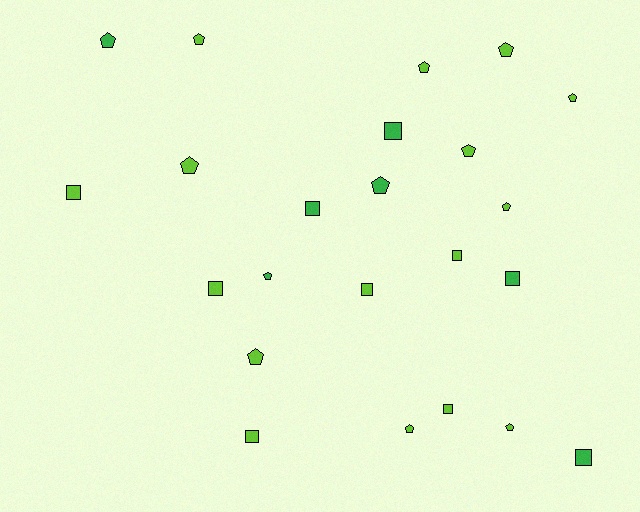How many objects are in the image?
There are 23 objects.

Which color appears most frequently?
Lime, with 16 objects.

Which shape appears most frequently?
Pentagon, with 13 objects.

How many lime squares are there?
There are 6 lime squares.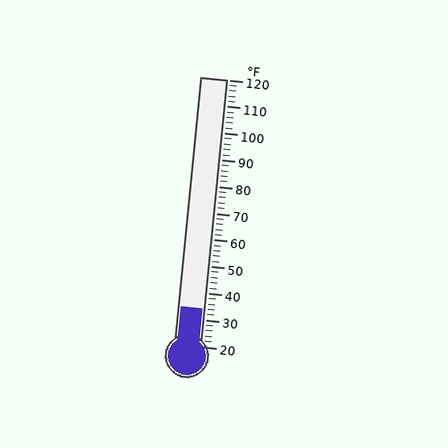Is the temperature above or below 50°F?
The temperature is below 50°F.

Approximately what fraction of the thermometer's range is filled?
The thermometer is filled to approximately 15% of its range.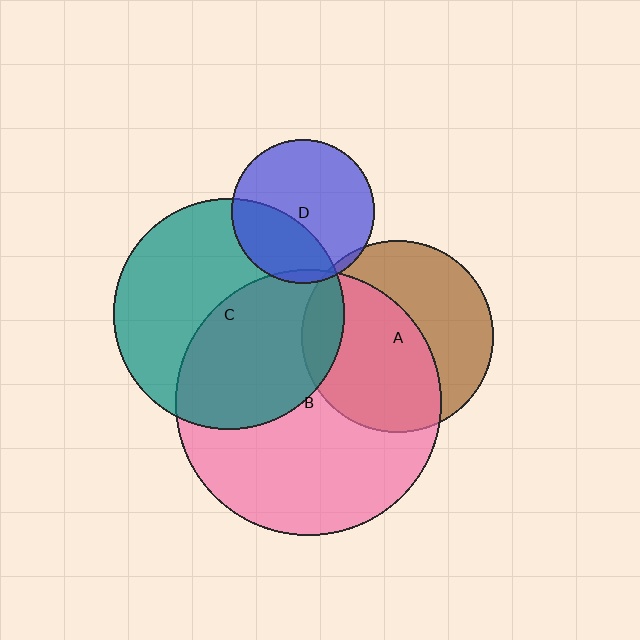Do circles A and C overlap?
Yes.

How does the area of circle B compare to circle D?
Approximately 3.5 times.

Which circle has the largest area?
Circle B (pink).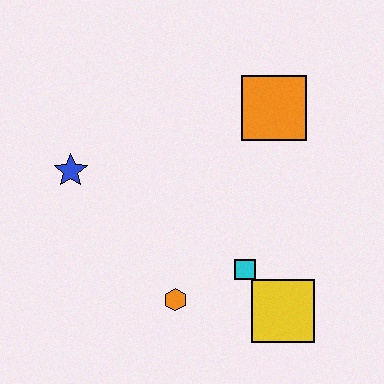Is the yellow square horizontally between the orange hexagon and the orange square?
No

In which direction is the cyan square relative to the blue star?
The cyan square is to the right of the blue star.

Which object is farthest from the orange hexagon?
The orange square is farthest from the orange hexagon.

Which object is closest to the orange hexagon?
The cyan square is closest to the orange hexagon.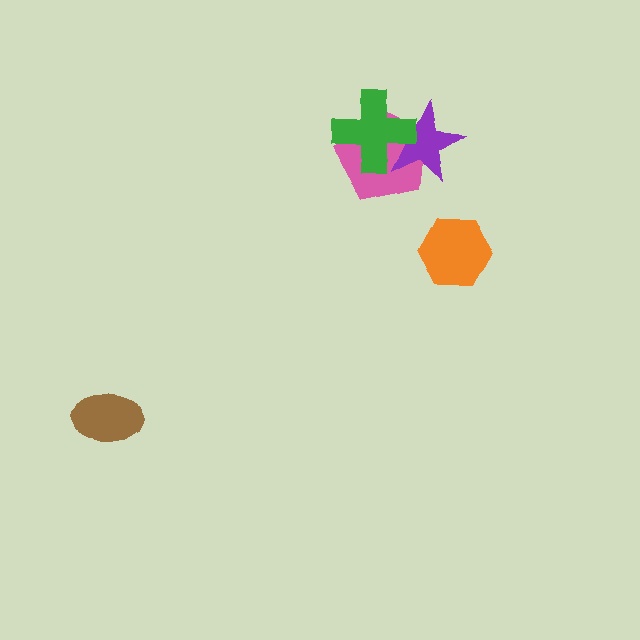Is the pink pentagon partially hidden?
Yes, it is partially covered by another shape.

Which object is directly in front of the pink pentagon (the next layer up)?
The purple star is directly in front of the pink pentagon.